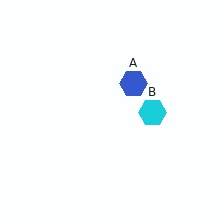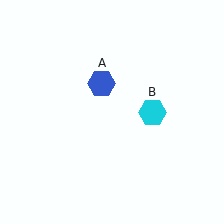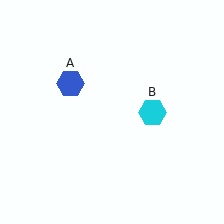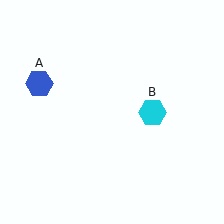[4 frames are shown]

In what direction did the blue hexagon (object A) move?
The blue hexagon (object A) moved left.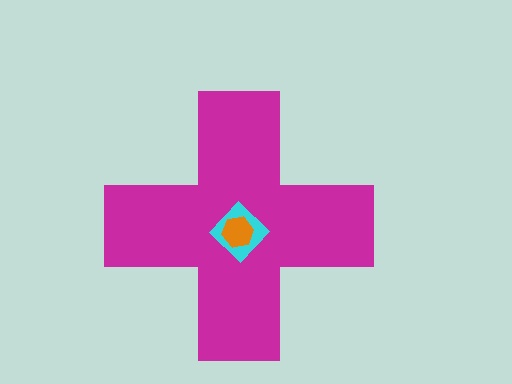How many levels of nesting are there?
3.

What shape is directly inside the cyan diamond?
The orange hexagon.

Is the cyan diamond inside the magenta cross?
Yes.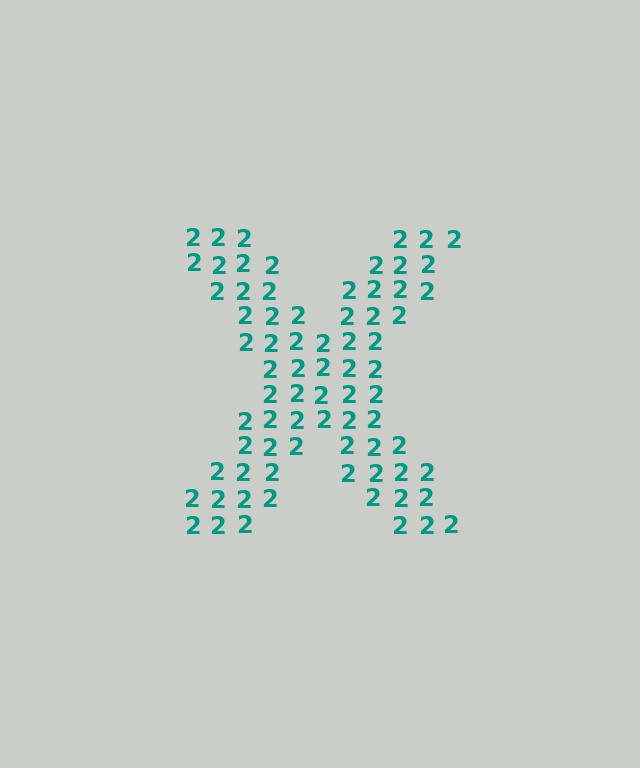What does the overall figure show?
The overall figure shows the letter X.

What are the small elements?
The small elements are digit 2's.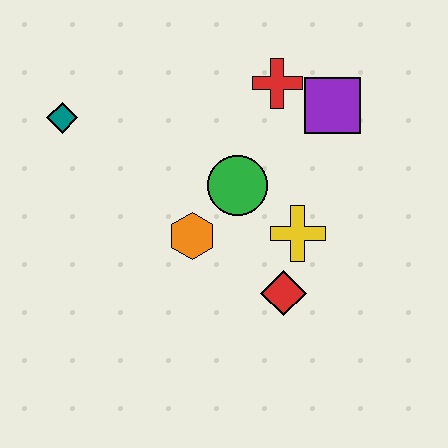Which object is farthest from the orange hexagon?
The purple square is farthest from the orange hexagon.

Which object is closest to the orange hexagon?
The green circle is closest to the orange hexagon.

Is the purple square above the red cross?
No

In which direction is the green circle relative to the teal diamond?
The green circle is to the right of the teal diamond.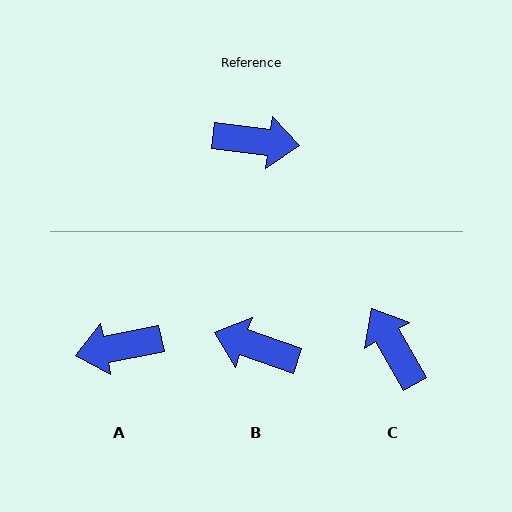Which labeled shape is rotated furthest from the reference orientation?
B, about 168 degrees away.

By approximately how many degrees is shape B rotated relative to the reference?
Approximately 168 degrees counter-clockwise.